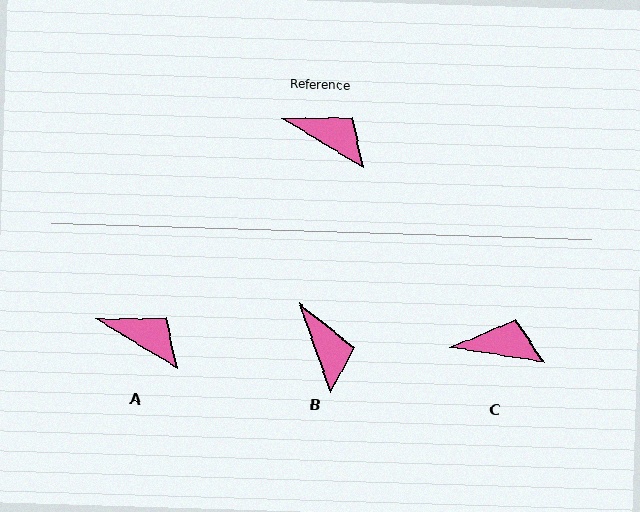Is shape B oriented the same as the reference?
No, it is off by about 40 degrees.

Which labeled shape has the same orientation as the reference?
A.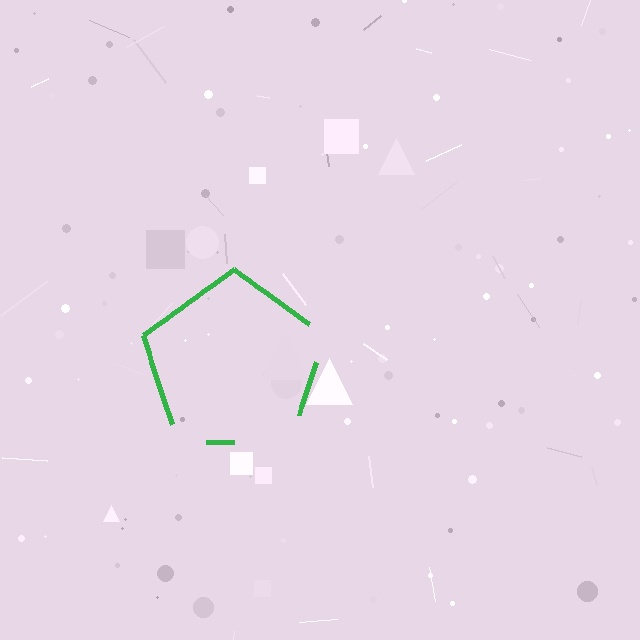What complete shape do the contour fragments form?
The contour fragments form a pentagon.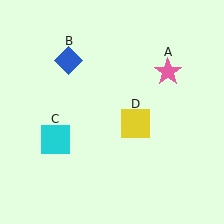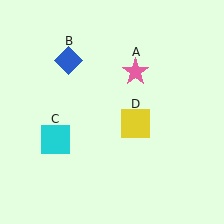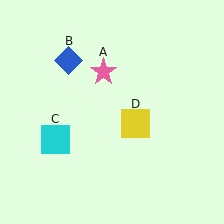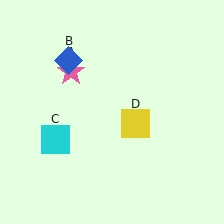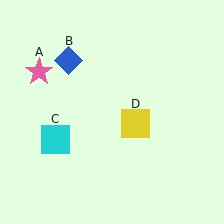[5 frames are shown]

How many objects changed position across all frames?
1 object changed position: pink star (object A).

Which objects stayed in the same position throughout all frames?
Blue diamond (object B) and cyan square (object C) and yellow square (object D) remained stationary.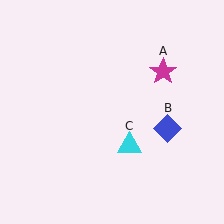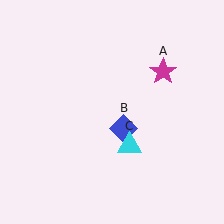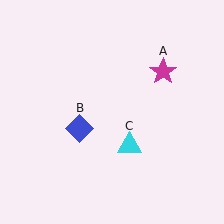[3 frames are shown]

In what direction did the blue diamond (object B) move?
The blue diamond (object B) moved left.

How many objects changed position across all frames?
1 object changed position: blue diamond (object B).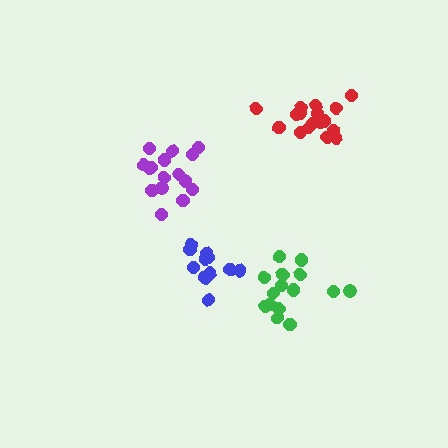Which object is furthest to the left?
The purple cluster is leftmost.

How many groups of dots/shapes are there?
There are 4 groups.